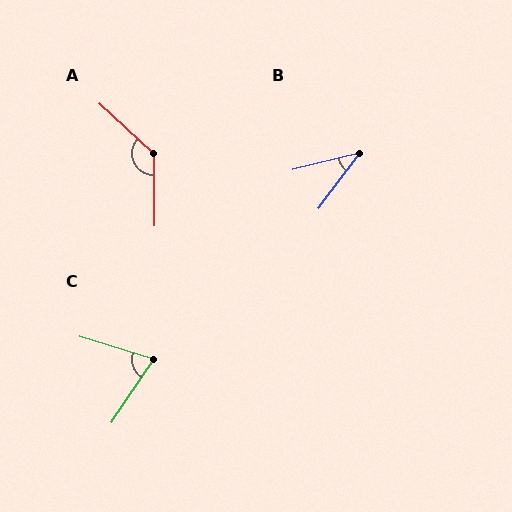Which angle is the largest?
A, at approximately 133 degrees.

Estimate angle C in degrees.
Approximately 73 degrees.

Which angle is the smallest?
B, at approximately 39 degrees.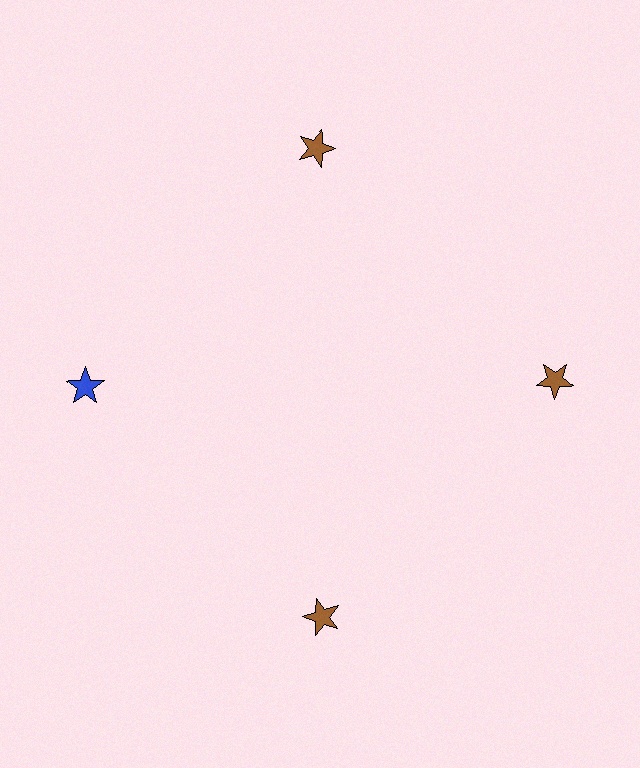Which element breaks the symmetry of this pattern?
The blue star at roughly the 9 o'clock position breaks the symmetry. All other shapes are brown stars.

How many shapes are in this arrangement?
There are 4 shapes arranged in a ring pattern.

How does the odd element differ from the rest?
It has a different color: blue instead of brown.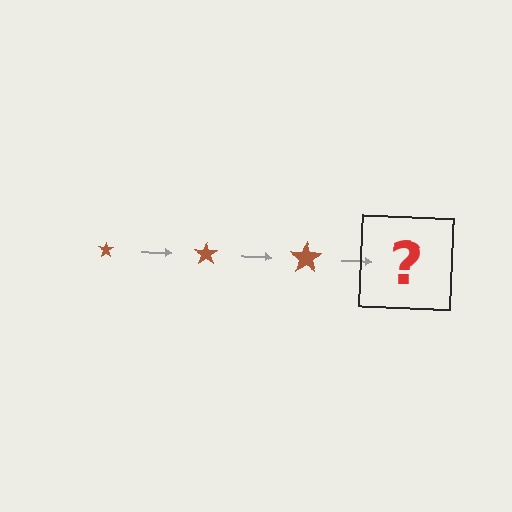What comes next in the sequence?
The next element should be a brown star, larger than the previous one.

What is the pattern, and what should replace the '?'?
The pattern is that the star gets progressively larger each step. The '?' should be a brown star, larger than the previous one.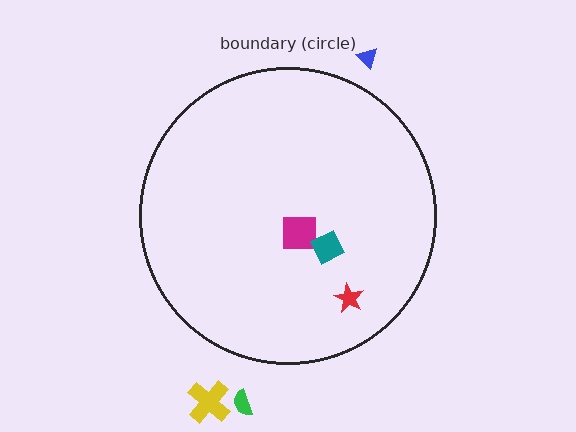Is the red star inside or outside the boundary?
Inside.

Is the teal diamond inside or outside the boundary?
Inside.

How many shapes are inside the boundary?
3 inside, 3 outside.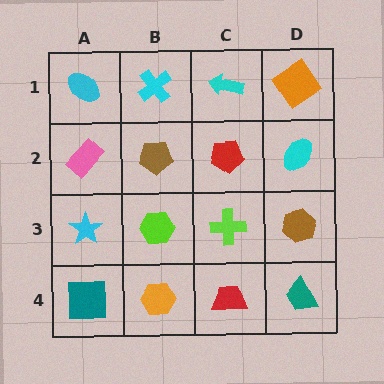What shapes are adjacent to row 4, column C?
A lime cross (row 3, column C), an orange hexagon (row 4, column B), a teal trapezoid (row 4, column D).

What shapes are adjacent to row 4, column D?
A brown hexagon (row 3, column D), a red trapezoid (row 4, column C).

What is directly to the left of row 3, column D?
A lime cross.